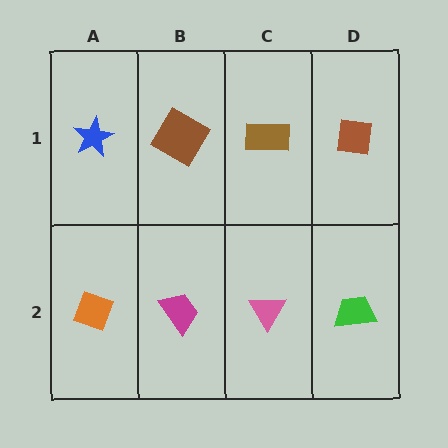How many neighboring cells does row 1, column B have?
3.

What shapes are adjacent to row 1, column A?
An orange diamond (row 2, column A), a brown diamond (row 1, column B).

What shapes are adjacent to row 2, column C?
A brown rectangle (row 1, column C), a magenta trapezoid (row 2, column B), a green trapezoid (row 2, column D).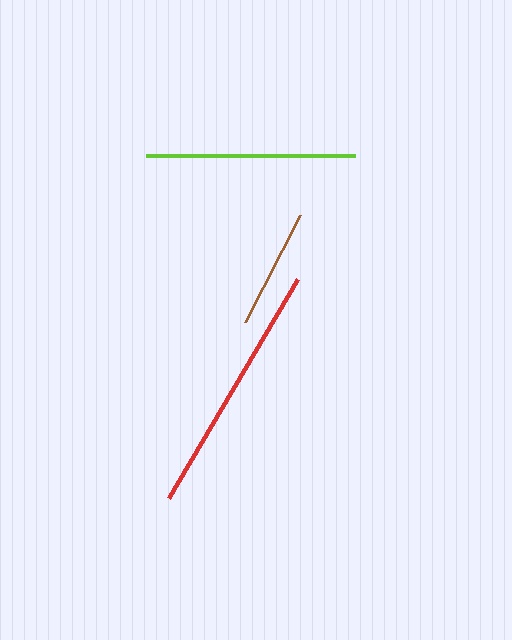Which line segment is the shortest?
The brown line is the shortest at approximately 121 pixels.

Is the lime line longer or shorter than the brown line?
The lime line is longer than the brown line.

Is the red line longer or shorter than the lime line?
The red line is longer than the lime line.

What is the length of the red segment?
The red segment is approximately 254 pixels long.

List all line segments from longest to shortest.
From longest to shortest: red, lime, brown.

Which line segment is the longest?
The red line is the longest at approximately 254 pixels.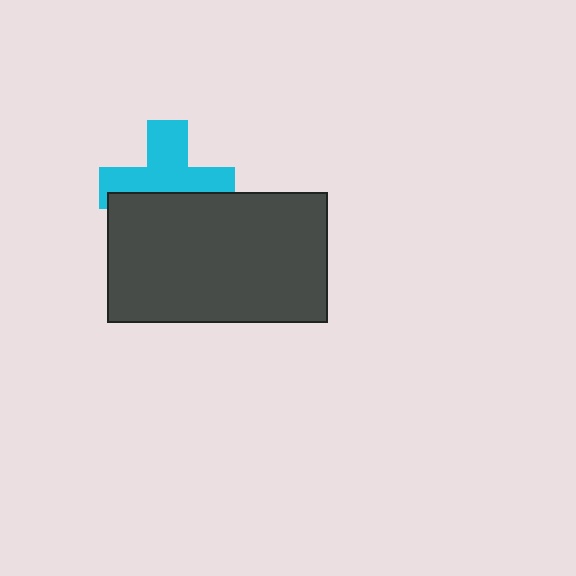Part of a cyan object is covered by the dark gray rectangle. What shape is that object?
It is a cross.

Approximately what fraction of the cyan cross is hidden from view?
Roughly 44% of the cyan cross is hidden behind the dark gray rectangle.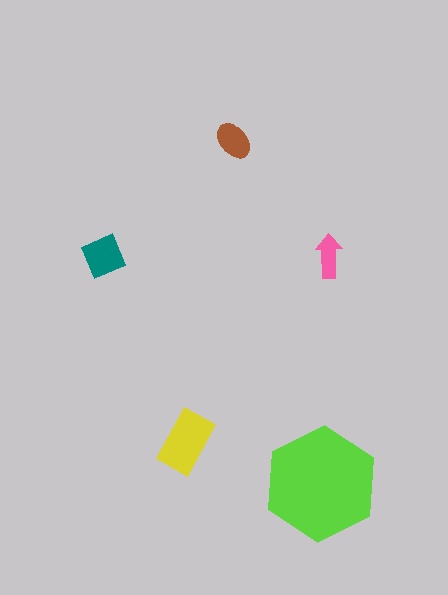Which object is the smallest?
The pink arrow.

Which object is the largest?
The lime hexagon.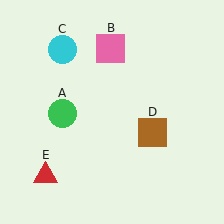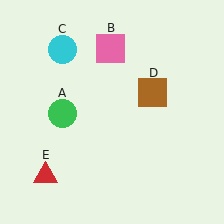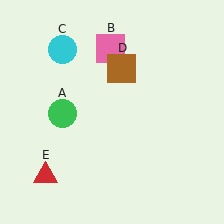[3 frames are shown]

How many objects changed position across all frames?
1 object changed position: brown square (object D).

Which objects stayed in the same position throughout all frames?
Green circle (object A) and pink square (object B) and cyan circle (object C) and red triangle (object E) remained stationary.